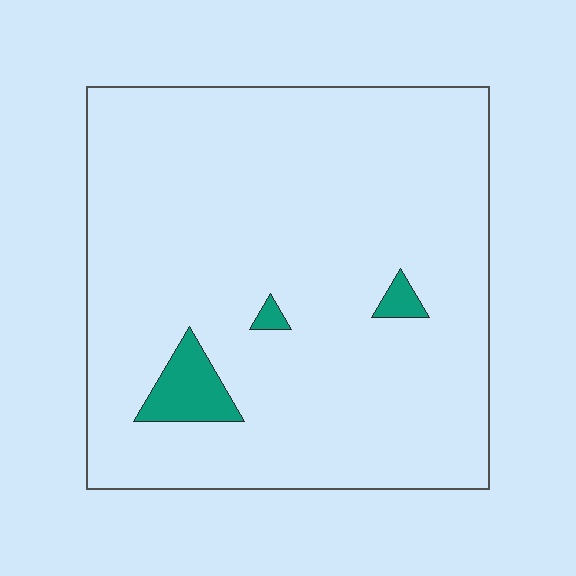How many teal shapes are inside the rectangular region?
3.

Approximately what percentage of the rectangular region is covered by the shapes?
Approximately 5%.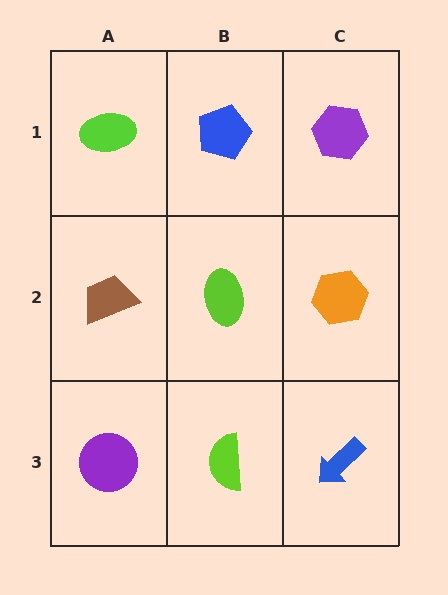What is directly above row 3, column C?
An orange hexagon.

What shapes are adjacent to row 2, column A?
A lime ellipse (row 1, column A), a purple circle (row 3, column A), a lime ellipse (row 2, column B).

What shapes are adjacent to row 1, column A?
A brown trapezoid (row 2, column A), a blue pentagon (row 1, column B).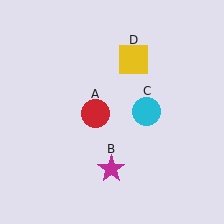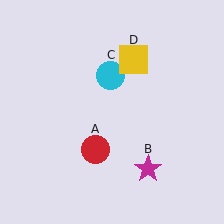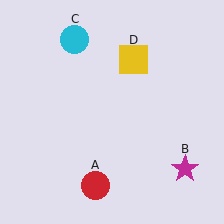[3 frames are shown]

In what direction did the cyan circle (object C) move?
The cyan circle (object C) moved up and to the left.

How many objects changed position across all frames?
3 objects changed position: red circle (object A), magenta star (object B), cyan circle (object C).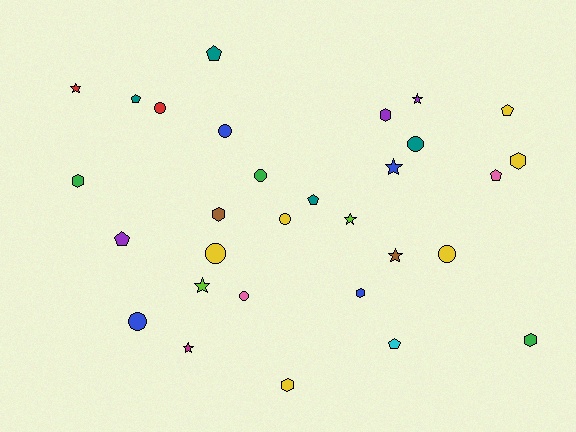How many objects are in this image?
There are 30 objects.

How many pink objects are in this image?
There are 2 pink objects.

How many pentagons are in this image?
There are 7 pentagons.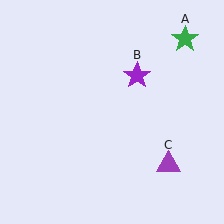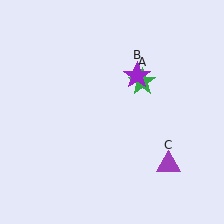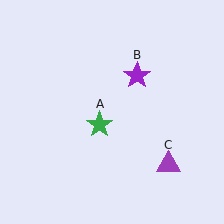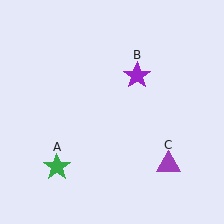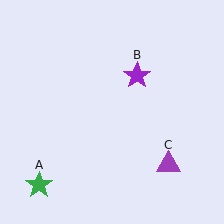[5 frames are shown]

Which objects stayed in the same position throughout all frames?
Purple star (object B) and purple triangle (object C) remained stationary.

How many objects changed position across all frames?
1 object changed position: green star (object A).